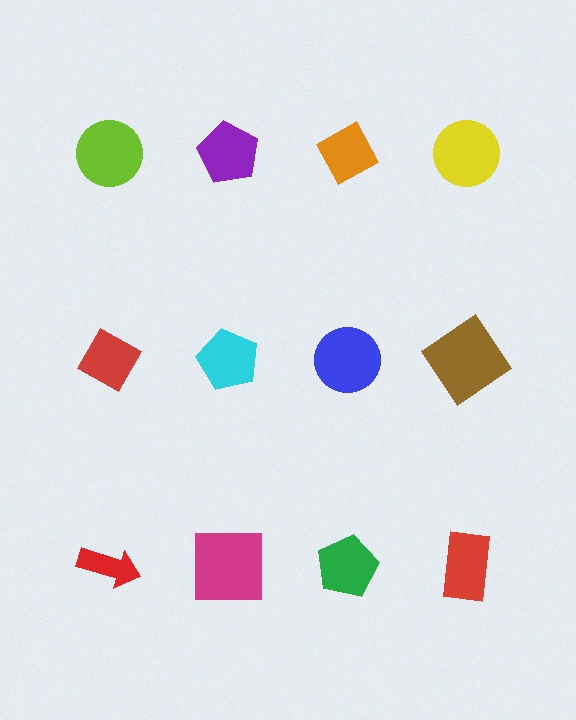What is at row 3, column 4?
A red rectangle.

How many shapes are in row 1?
4 shapes.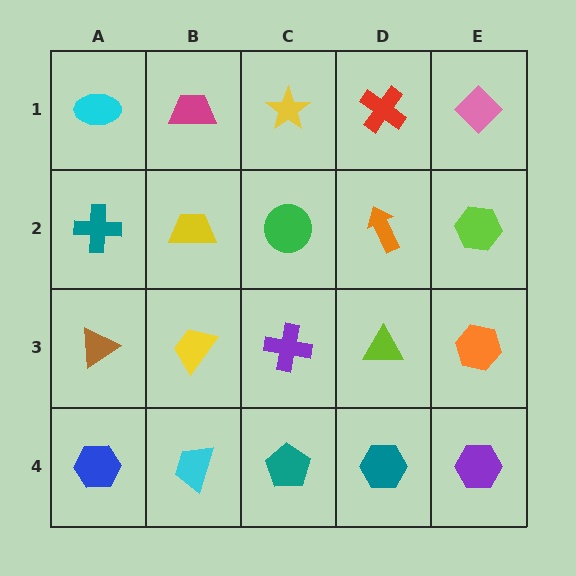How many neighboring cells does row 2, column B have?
4.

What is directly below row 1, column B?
A yellow trapezoid.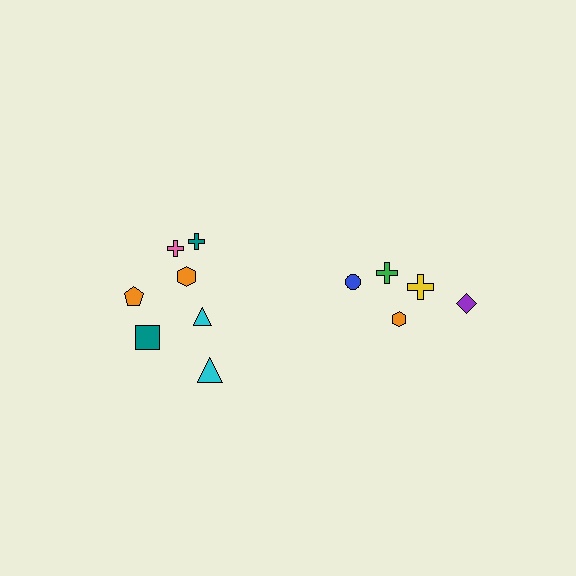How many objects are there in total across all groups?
There are 12 objects.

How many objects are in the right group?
There are 5 objects.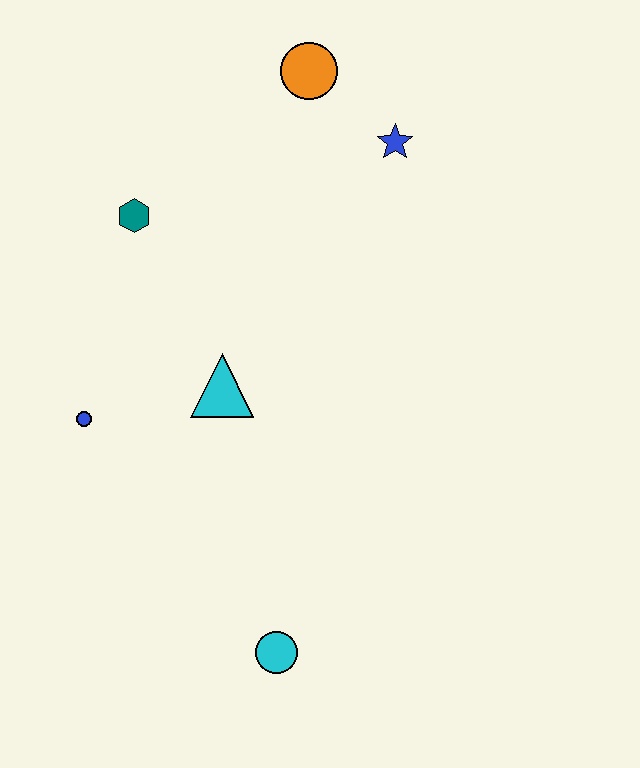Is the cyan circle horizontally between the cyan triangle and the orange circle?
Yes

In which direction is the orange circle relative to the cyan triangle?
The orange circle is above the cyan triangle.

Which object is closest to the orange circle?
The blue star is closest to the orange circle.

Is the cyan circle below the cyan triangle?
Yes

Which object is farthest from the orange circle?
The cyan circle is farthest from the orange circle.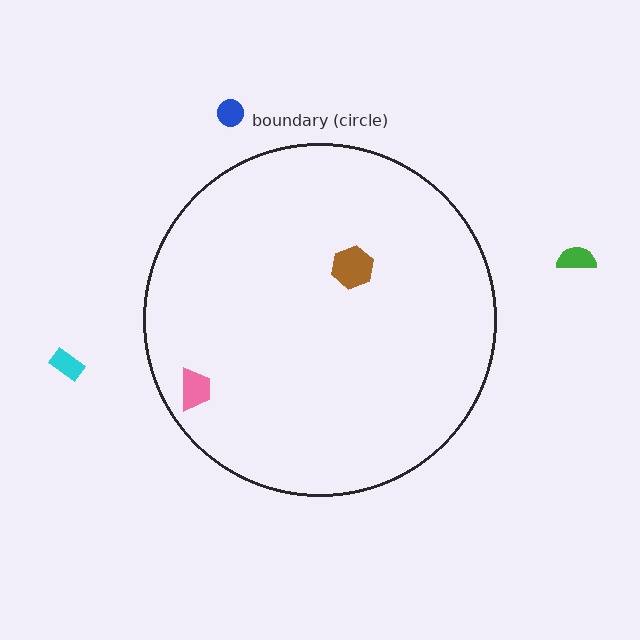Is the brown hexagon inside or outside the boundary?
Inside.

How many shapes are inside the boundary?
2 inside, 3 outside.